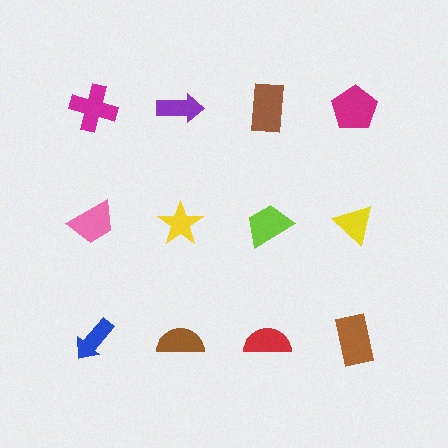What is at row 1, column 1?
A magenta cross.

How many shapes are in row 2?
4 shapes.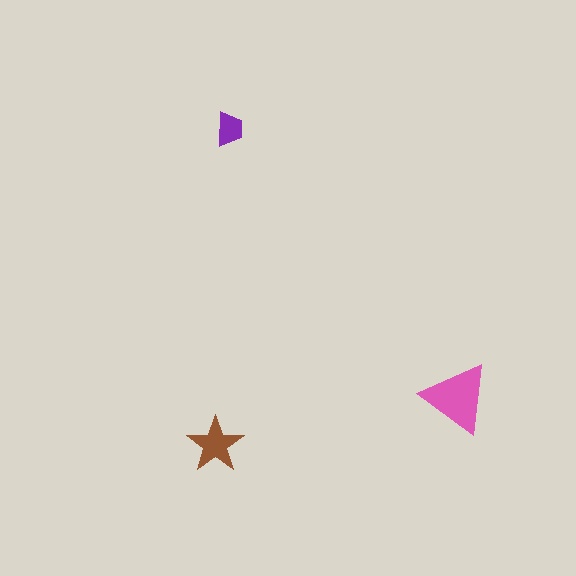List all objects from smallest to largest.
The purple trapezoid, the brown star, the pink triangle.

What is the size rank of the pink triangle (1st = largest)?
1st.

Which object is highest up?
The purple trapezoid is topmost.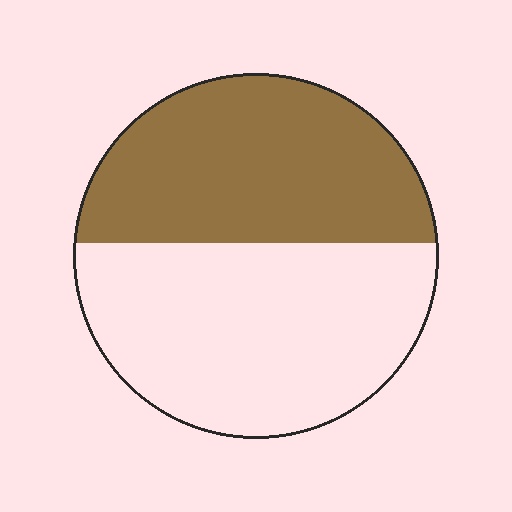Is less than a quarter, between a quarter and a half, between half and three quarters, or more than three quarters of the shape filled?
Between a quarter and a half.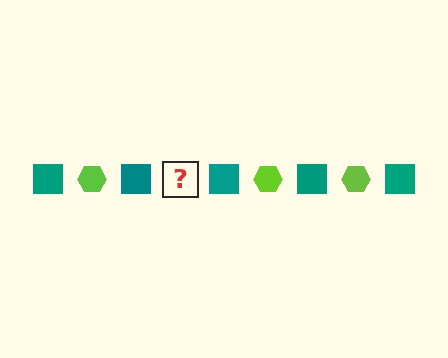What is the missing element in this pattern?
The missing element is a lime hexagon.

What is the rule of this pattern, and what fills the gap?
The rule is that the pattern alternates between teal square and lime hexagon. The gap should be filled with a lime hexagon.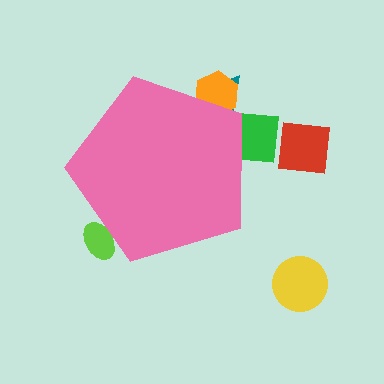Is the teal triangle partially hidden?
Yes, the teal triangle is partially hidden behind the pink pentagon.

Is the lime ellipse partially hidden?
Yes, the lime ellipse is partially hidden behind the pink pentagon.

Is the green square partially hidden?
Yes, the green square is partially hidden behind the pink pentagon.